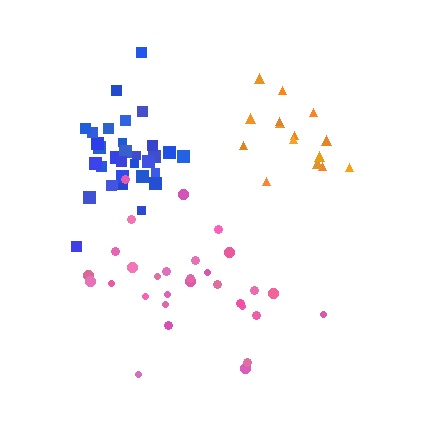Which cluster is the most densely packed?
Blue.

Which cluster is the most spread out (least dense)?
Pink.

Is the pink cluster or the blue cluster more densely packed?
Blue.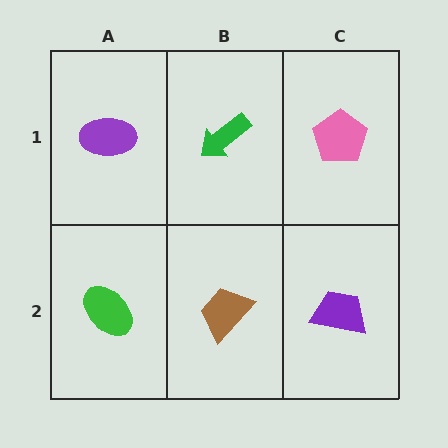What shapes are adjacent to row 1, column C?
A purple trapezoid (row 2, column C), a green arrow (row 1, column B).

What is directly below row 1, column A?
A green ellipse.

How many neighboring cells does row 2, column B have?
3.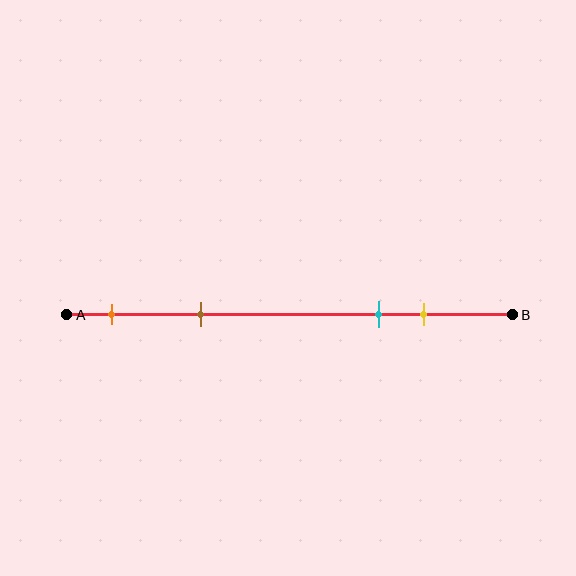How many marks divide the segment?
There are 4 marks dividing the segment.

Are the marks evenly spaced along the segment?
No, the marks are not evenly spaced.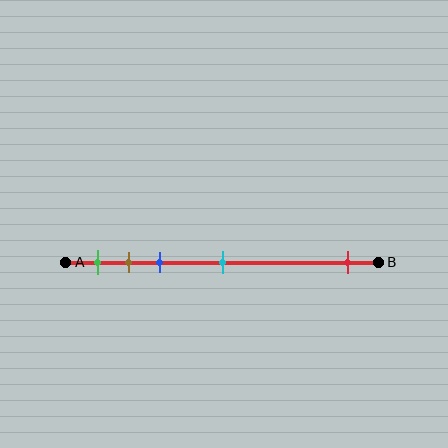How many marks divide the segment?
There are 5 marks dividing the segment.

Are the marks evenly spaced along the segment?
No, the marks are not evenly spaced.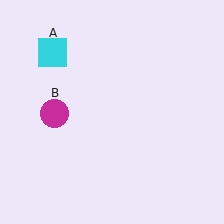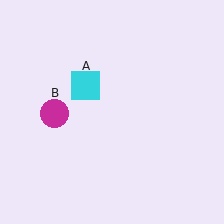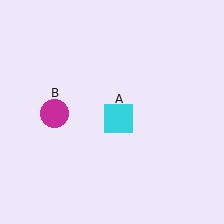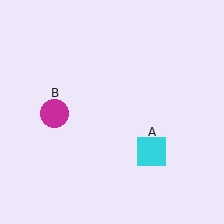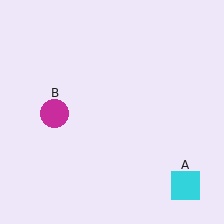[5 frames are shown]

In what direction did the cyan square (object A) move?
The cyan square (object A) moved down and to the right.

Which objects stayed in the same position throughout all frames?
Magenta circle (object B) remained stationary.